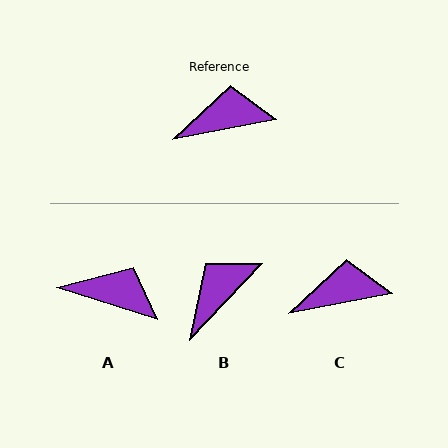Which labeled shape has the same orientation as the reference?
C.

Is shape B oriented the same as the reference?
No, it is off by about 35 degrees.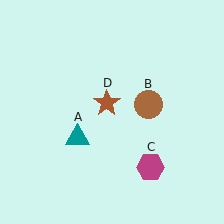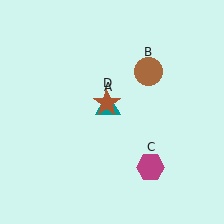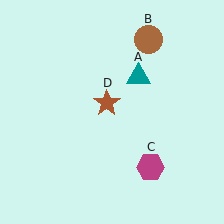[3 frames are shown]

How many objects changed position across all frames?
2 objects changed position: teal triangle (object A), brown circle (object B).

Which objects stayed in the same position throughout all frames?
Magenta hexagon (object C) and brown star (object D) remained stationary.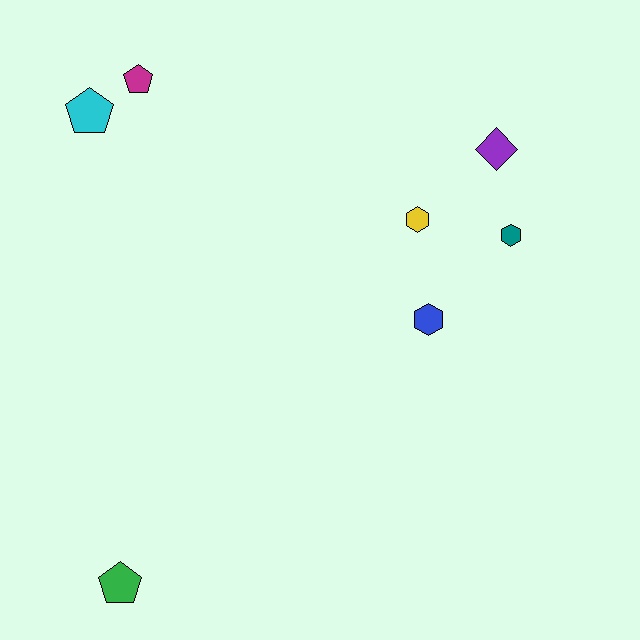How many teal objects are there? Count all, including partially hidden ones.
There is 1 teal object.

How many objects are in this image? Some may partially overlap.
There are 7 objects.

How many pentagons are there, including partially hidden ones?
There are 3 pentagons.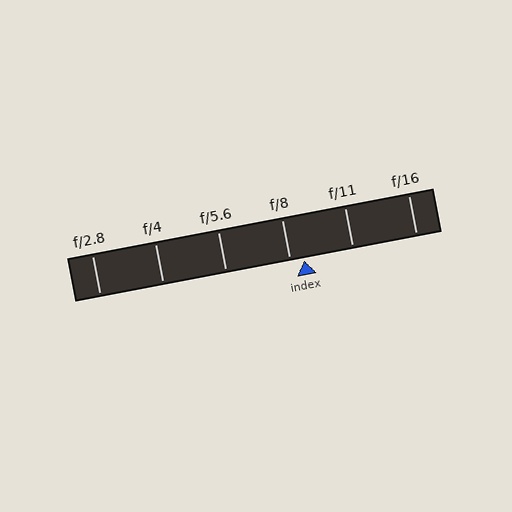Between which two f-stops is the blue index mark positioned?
The index mark is between f/8 and f/11.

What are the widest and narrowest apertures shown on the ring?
The widest aperture shown is f/2.8 and the narrowest is f/16.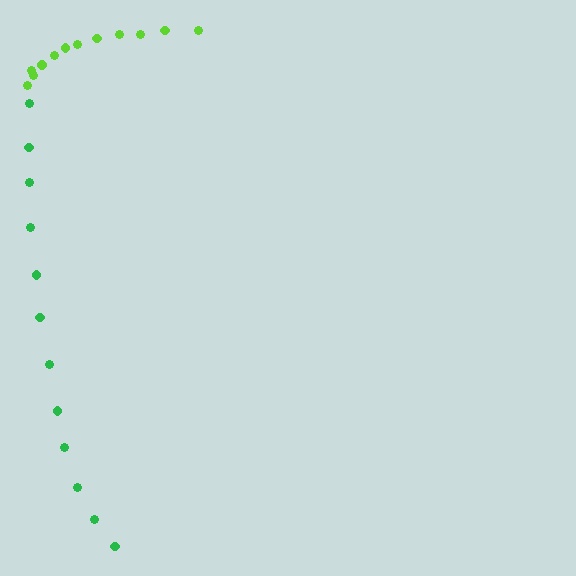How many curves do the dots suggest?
There are 2 distinct paths.